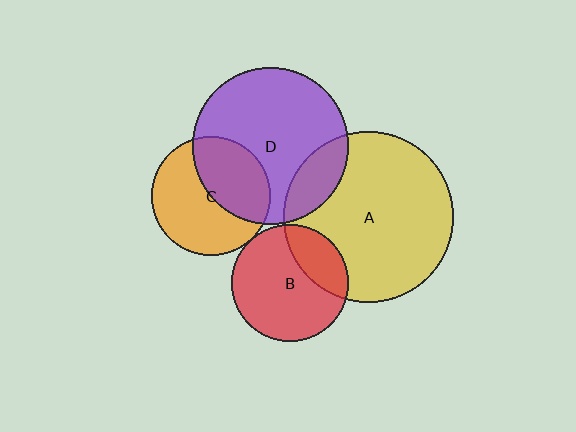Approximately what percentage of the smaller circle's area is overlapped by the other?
Approximately 25%.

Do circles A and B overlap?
Yes.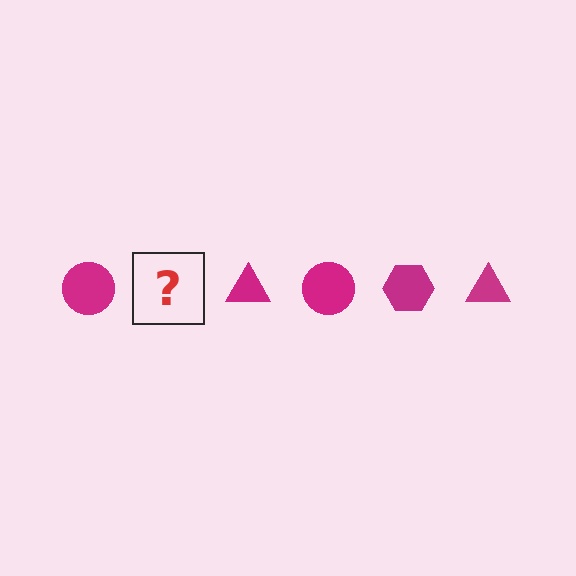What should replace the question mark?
The question mark should be replaced with a magenta hexagon.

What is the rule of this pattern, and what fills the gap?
The rule is that the pattern cycles through circle, hexagon, triangle shapes in magenta. The gap should be filled with a magenta hexagon.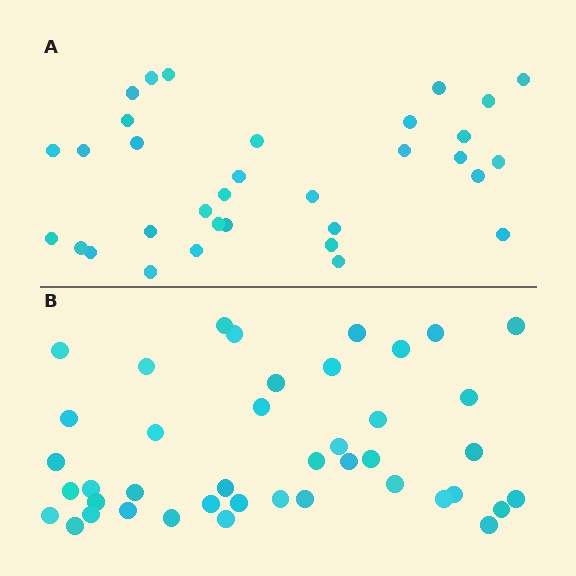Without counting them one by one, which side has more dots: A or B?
Region B (the bottom region) has more dots.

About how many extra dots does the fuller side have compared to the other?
Region B has roughly 8 or so more dots than region A.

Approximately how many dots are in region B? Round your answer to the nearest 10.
About 40 dots. (The exact count is 42, which rounds to 40.)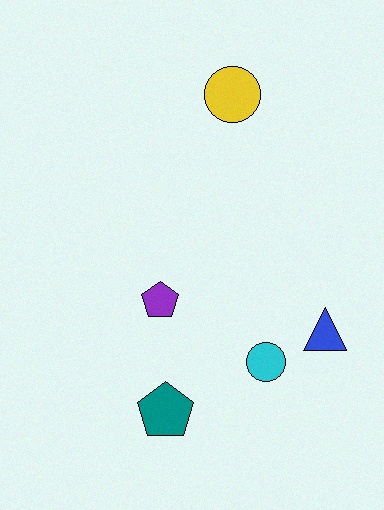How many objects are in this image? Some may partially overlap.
There are 5 objects.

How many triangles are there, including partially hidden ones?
There is 1 triangle.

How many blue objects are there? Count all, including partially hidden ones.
There is 1 blue object.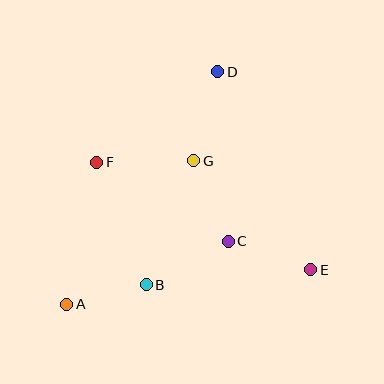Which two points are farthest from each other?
Points A and D are farthest from each other.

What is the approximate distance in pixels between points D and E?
The distance between D and E is approximately 218 pixels.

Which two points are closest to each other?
Points A and B are closest to each other.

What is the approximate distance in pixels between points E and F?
The distance between E and F is approximately 239 pixels.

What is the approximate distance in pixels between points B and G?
The distance between B and G is approximately 133 pixels.